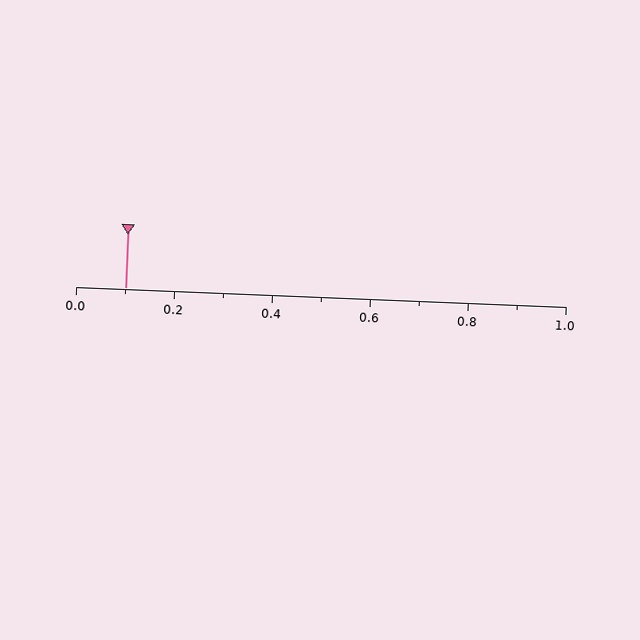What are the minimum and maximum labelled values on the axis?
The axis runs from 0.0 to 1.0.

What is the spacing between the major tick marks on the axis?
The major ticks are spaced 0.2 apart.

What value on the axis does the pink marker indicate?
The marker indicates approximately 0.1.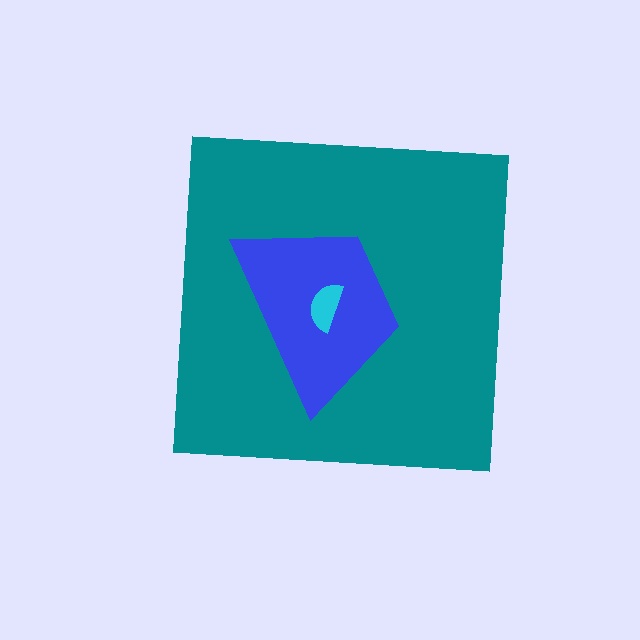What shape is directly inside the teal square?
The blue trapezoid.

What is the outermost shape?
The teal square.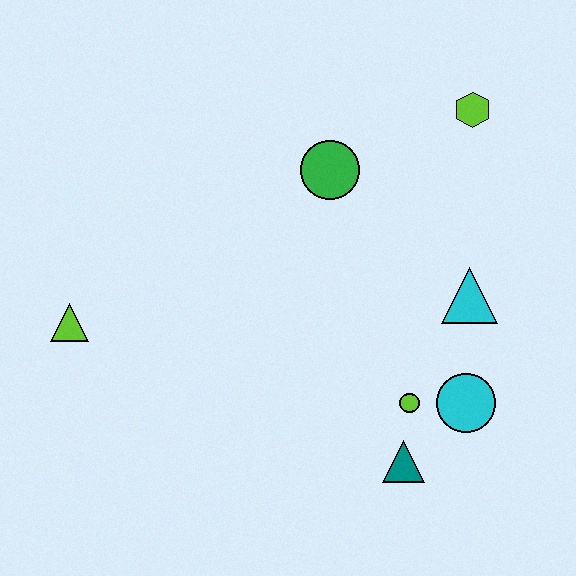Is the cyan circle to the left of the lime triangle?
No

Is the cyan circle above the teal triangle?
Yes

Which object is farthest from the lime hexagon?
The lime triangle is farthest from the lime hexagon.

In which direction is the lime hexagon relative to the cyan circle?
The lime hexagon is above the cyan circle.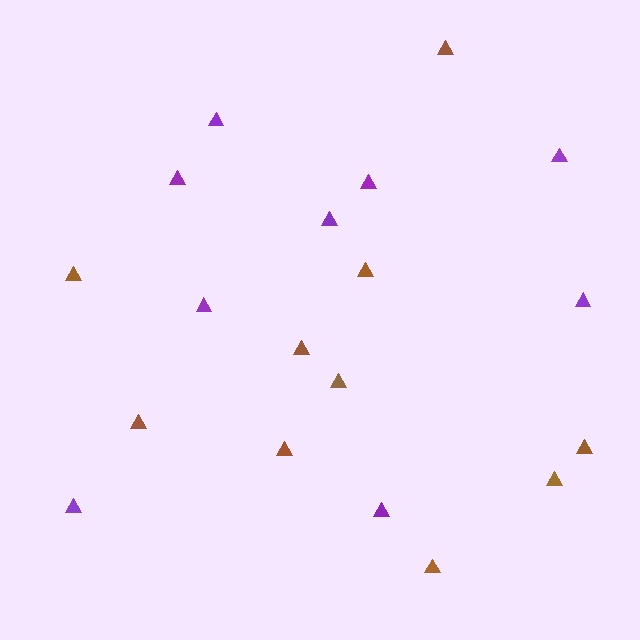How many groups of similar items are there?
There are 2 groups: one group of brown triangles (10) and one group of purple triangles (9).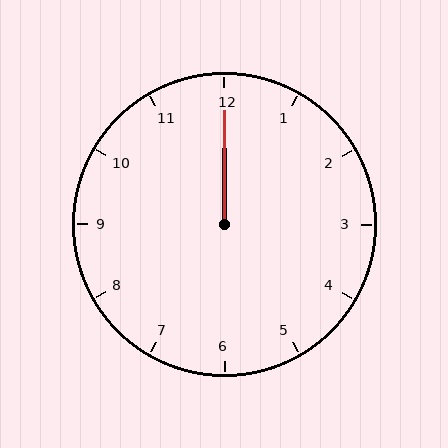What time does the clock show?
12:00.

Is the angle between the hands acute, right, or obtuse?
It is acute.